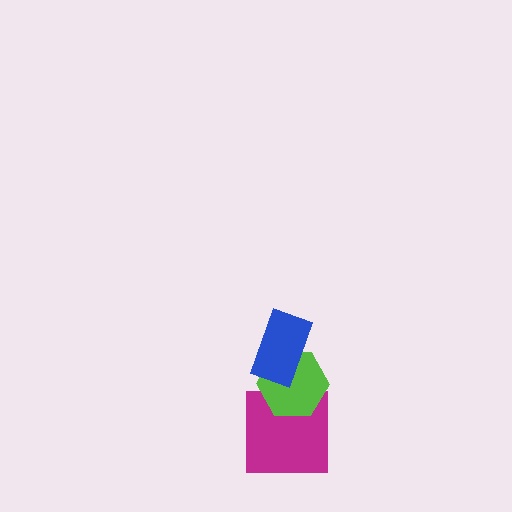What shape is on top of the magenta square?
The lime hexagon is on top of the magenta square.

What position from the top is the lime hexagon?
The lime hexagon is 2nd from the top.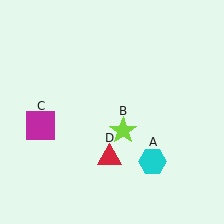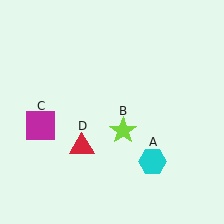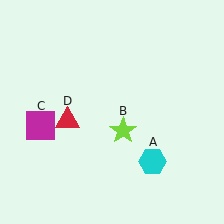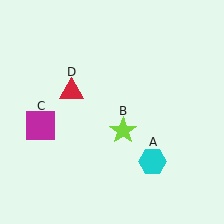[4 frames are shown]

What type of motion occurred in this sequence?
The red triangle (object D) rotated clockwise around the center of the scene.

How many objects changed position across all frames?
1 object changed position: red triangle (object D).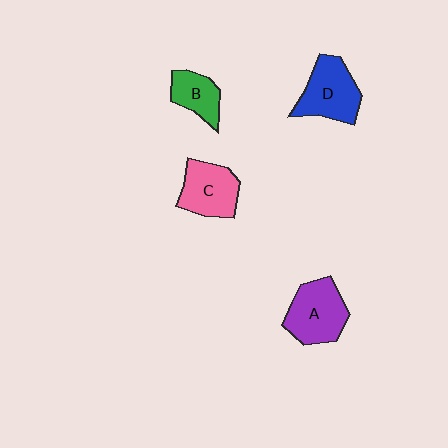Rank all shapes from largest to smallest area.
From largest to smallest: A (purple), D (blue), C (pink), B (green).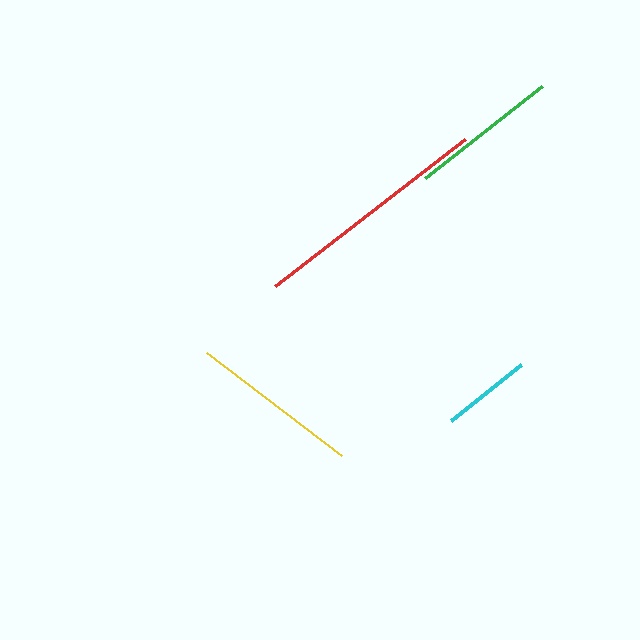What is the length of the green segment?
The green segment is approximately 149 pixels long.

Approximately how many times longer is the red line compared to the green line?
The red line is approximately 1.6 times the length of the green line.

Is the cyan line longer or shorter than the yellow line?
The yellow line is longer than the cyan line.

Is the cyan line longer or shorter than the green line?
The green line is longer than the cyan line.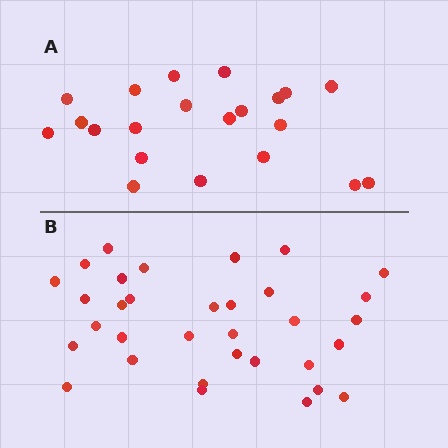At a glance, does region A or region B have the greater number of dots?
Region B (the bottom region) has more dots.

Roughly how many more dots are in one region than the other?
Region B has roughly 12 or so more dots than region A.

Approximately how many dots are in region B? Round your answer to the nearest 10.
About 30 dots. (The exact count is 33, which rounds to 30.)